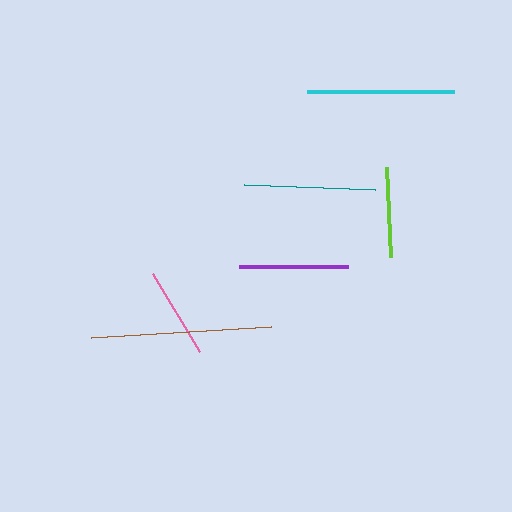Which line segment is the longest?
The brown line is the longest at approximately 180 pixels.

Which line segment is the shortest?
The lime line is the shortest at approximately 90 pixels.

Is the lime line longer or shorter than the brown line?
The brown line is longer than the lime line.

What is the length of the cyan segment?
The cyan segment is approximately 147 pixels long.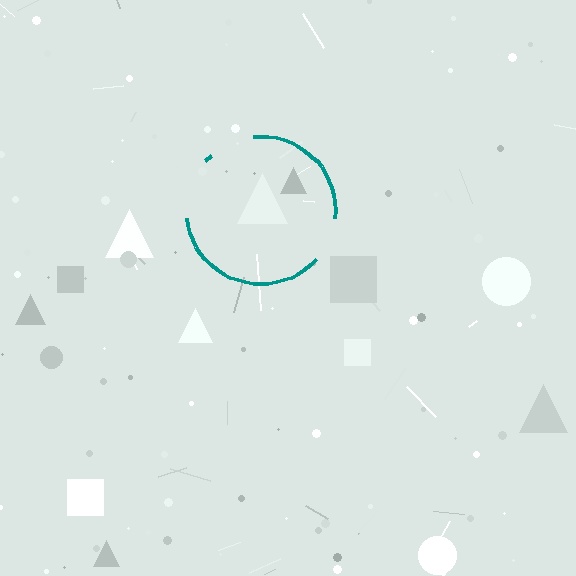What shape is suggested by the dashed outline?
The dashed outline suggests a circle.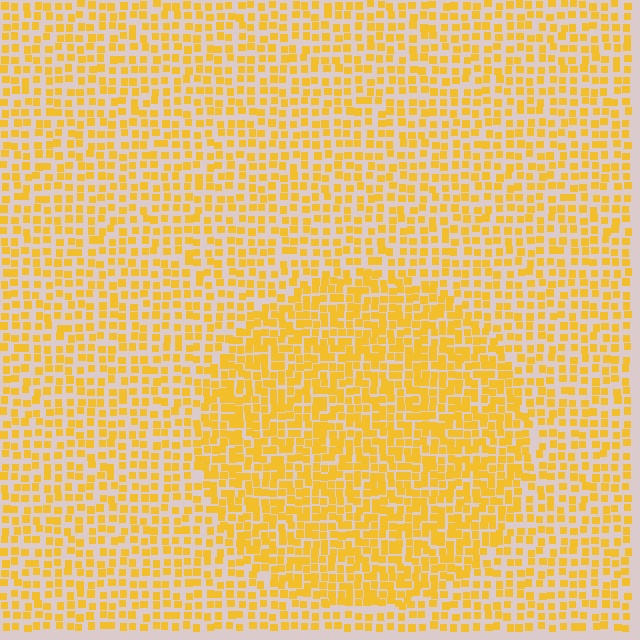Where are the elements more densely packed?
The elements are more densely packed inside the circle boundary.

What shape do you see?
I see a circle.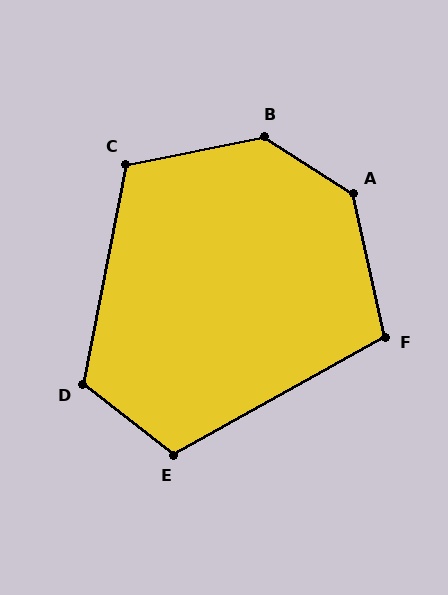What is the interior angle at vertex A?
Approximately 135 degrees (obtuse).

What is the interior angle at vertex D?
Approximately 117 degrees (obtuse).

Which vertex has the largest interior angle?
B, at approximately 136 degrees.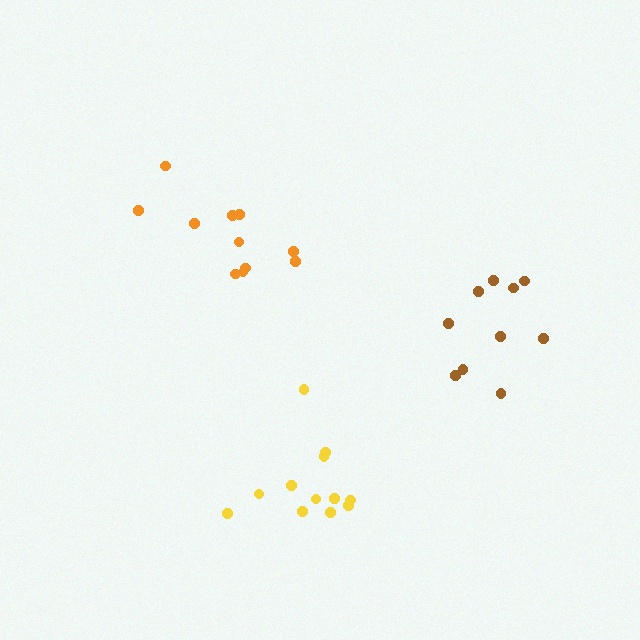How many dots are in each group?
Group 1: 10 dots, Group 2: 11 dots, Group 3: 12 dots (33 total).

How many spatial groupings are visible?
There are 3 spatial groupings.